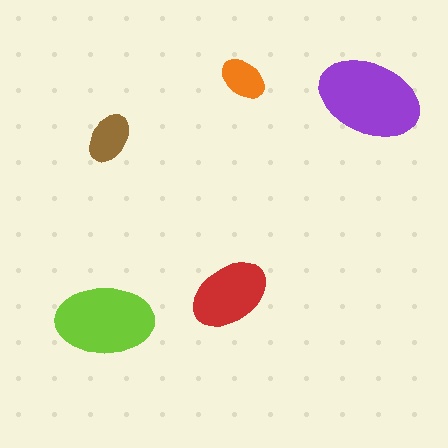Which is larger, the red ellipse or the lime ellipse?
The lime one.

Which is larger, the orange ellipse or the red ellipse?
The red one.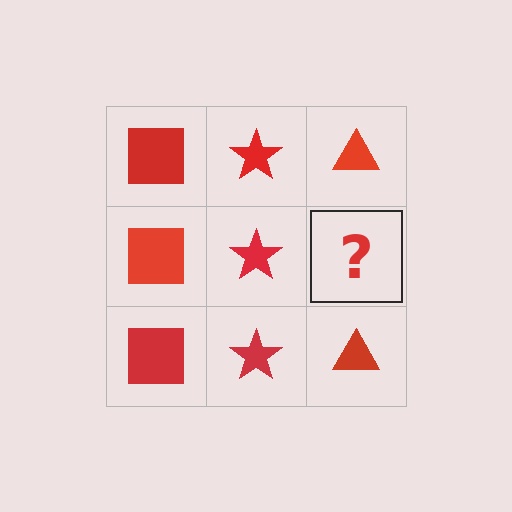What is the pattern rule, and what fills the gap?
The rule is that each column has a consistent shape. The gap should be filled with a red triangle.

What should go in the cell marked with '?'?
The missing cell should contain a red triangle.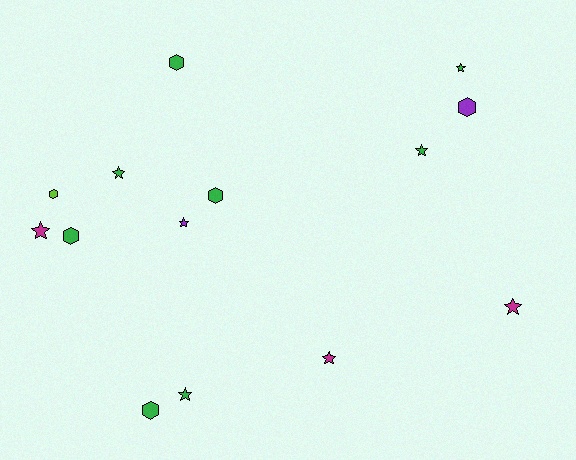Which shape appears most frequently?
Star, with 8 objects.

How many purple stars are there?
There is 1 purple star.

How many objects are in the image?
There are 14 objects.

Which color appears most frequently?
Green, with 8 objects.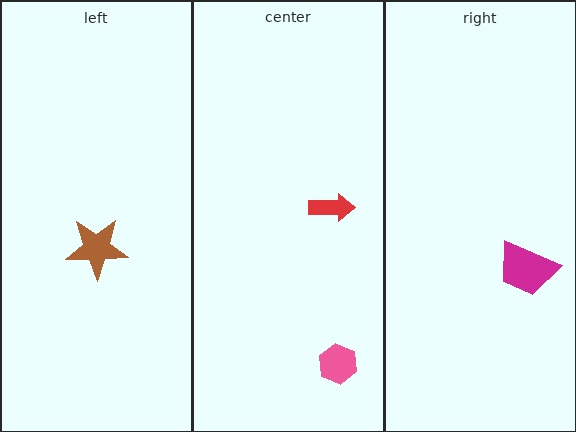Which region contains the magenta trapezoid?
The right region.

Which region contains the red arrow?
The center region.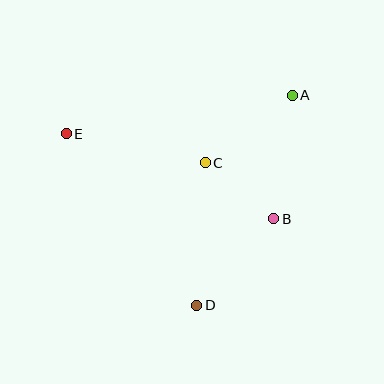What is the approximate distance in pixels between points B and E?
The distance between B and E is approximately 224 pixels.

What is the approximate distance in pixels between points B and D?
The distance between B and D is approximately 116 pixels.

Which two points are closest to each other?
Points B and C are closest to each other.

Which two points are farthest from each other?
Points A and D are farthest from each other.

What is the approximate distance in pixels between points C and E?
The distance between C and E is approximately 142 pixels.